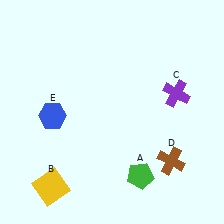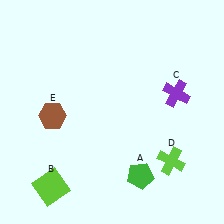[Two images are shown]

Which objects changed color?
B changed from yellow to lime. D changed from brown to lime. E changed from blue to brown.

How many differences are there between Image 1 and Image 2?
There are 3 differences between the two images.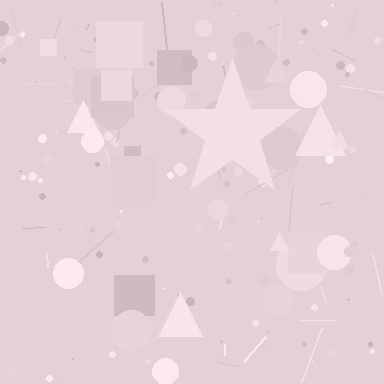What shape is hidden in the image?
A star is hidden in the image.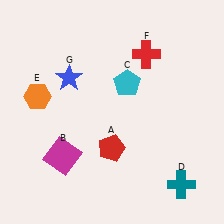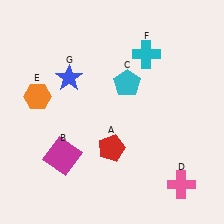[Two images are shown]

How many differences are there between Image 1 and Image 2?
There are 2 differences between the two images.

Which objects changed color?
D changed from teal to pink. F changed from red to cyan.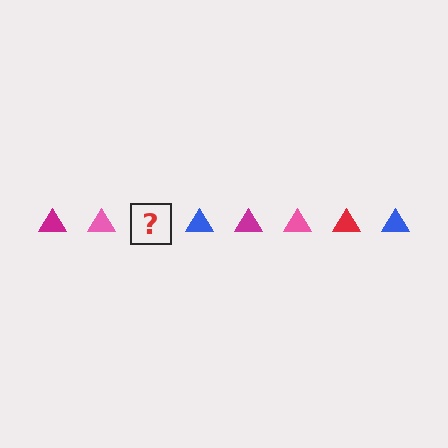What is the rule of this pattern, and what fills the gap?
The rule is that the pattern cycles through magenta, pink, red, blue triangles. The gap should be filled with a red triangle.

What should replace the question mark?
The question mark should be replaced with a red triangle.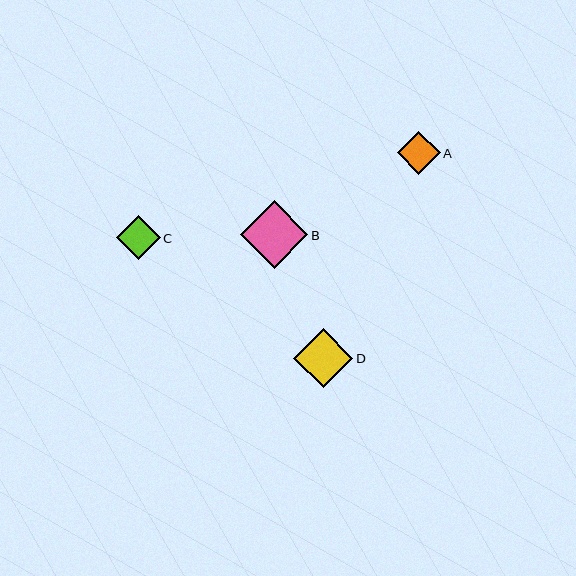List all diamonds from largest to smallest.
From largest to smallest: B, D, C, A.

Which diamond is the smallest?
Diamond A is the smallest with a size of approximately 43 pixels.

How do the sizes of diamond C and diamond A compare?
Diamond C and diamond A are approximately the same size.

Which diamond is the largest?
Diamond B is the largest with a size of approximately 67 pixels.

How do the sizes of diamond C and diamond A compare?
Diamond C and diamond A are approximately the same size.